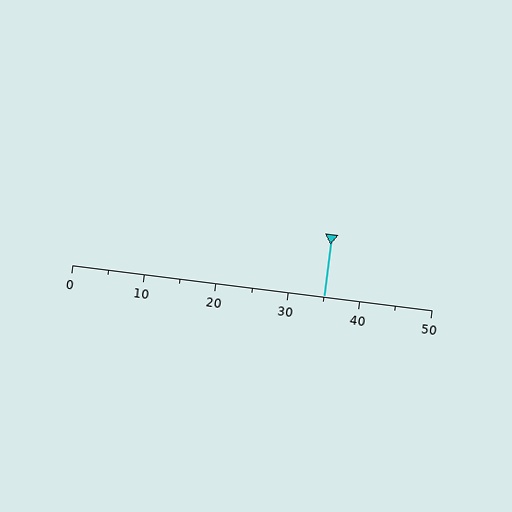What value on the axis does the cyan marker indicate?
The marker indicates approximately 35.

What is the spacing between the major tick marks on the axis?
The major ticks are spaced 10 apart.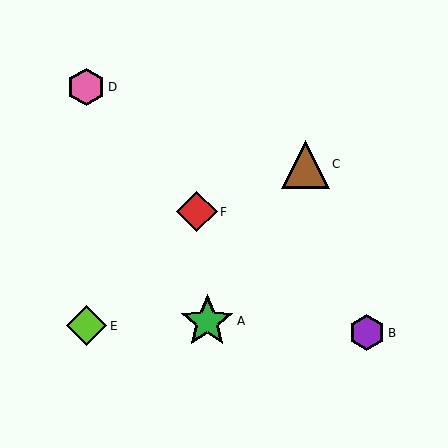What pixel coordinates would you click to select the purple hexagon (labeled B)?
Click at (367, 333) to select the purple hexagon B.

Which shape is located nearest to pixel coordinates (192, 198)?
The red diamond (labeled F) at (197, 212) is nearest to that location.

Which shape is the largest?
The green star (labeled A) is the largest.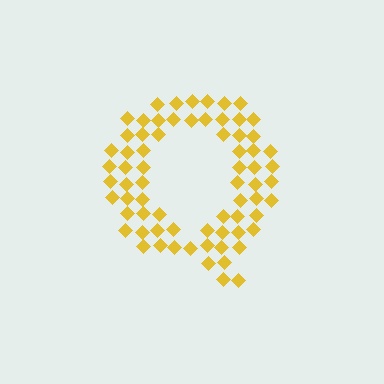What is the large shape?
The large shape is the letter Q.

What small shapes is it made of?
It is made of small diamonds.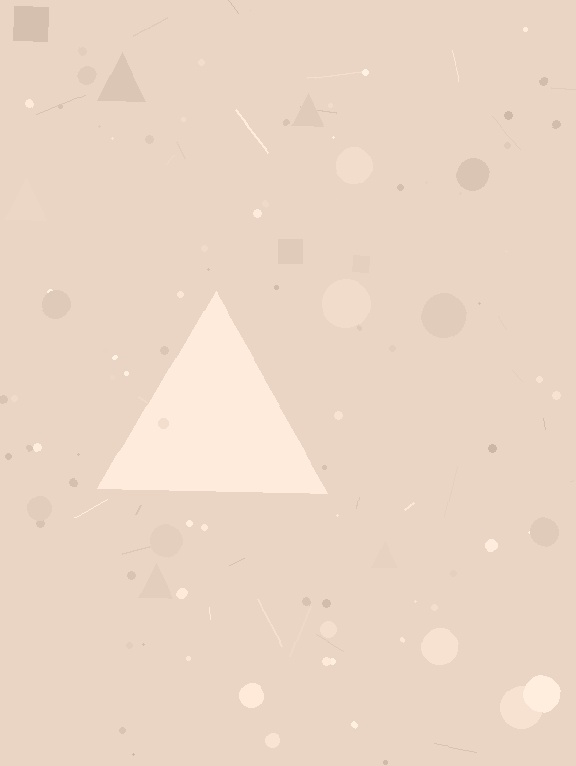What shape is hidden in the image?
A triangle is hidden in the image.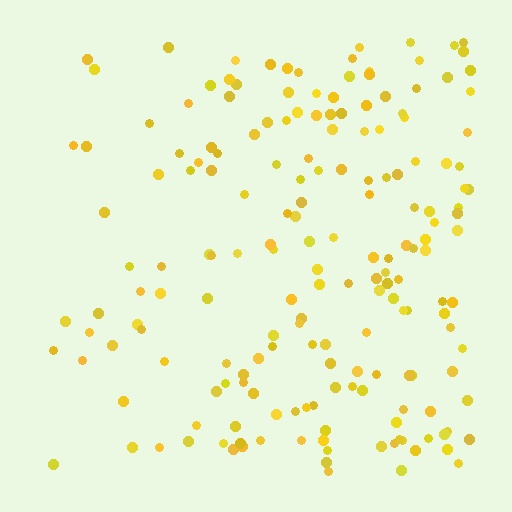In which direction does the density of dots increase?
From left to right, with the right side densest.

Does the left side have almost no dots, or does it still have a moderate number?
Still a moderate number, just noticeably fewer than the right.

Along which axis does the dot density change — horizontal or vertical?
Horizontal.